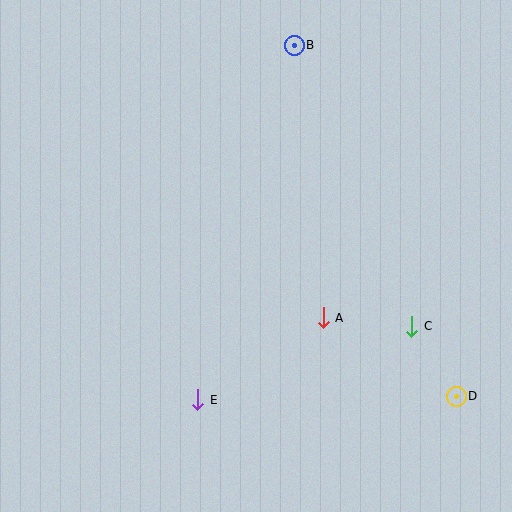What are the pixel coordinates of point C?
Point C is at (412, 326).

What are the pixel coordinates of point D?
Point D is at (456, 396).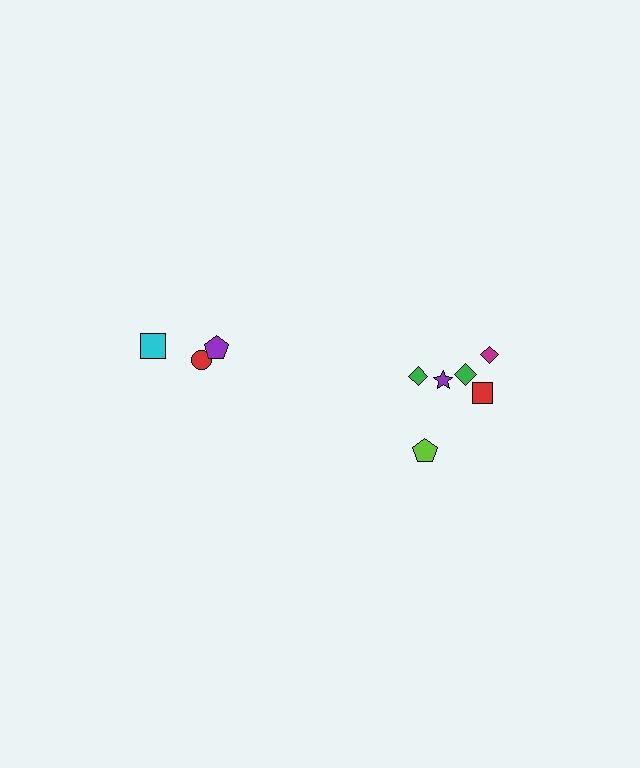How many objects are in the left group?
There are 3 objects.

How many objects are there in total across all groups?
There are 9 objects.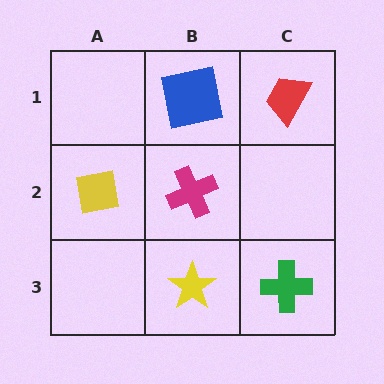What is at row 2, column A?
A yellow square.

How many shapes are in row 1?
2 shapes.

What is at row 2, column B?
A magenta cross.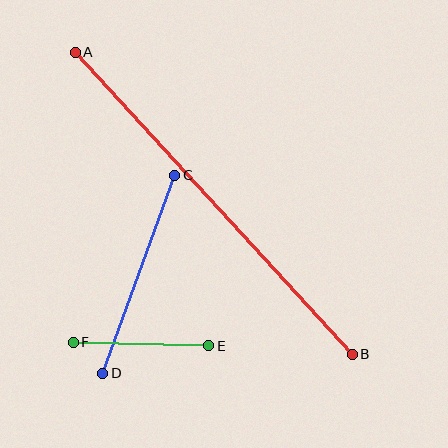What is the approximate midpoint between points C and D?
The midpoint is at approximately (139, 274) pixels.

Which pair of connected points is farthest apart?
Points A and B are farthest apart.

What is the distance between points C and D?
The distance is approximately 211 pixels.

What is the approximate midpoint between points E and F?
The midpoint is at approximately (141, 344) pixels.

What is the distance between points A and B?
The distance is approximately 410 pixels.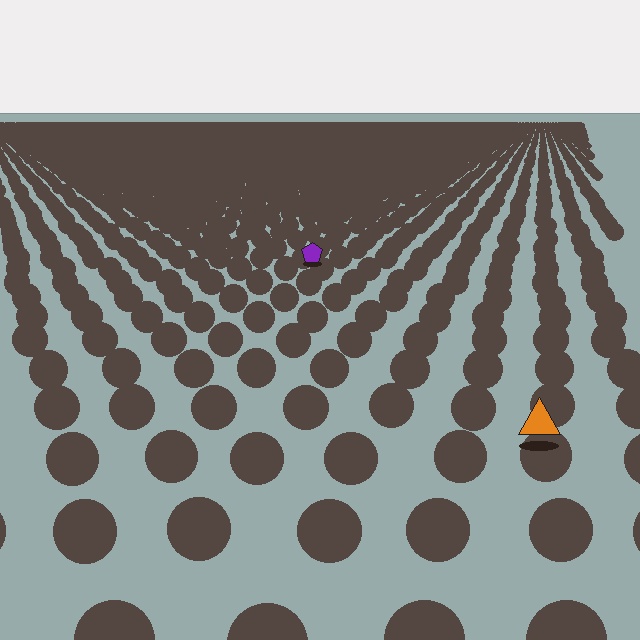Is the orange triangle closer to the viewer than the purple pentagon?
Yes. The orange triangle is closer — you can tell from the texture gradient: the ground texture is coarser near it.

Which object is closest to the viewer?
The orange triangle is closest. The texture marks near it are larger and more spread out.